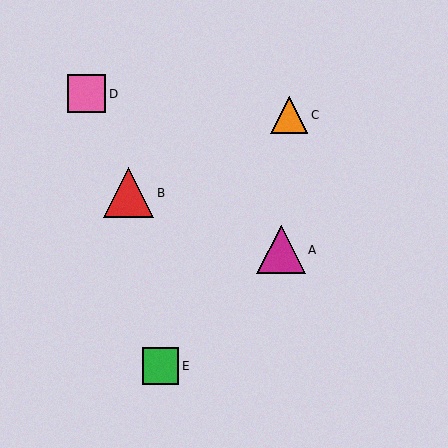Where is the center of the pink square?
The center of the pink square is at (87, 94).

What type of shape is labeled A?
Shape A is a magenta triangle.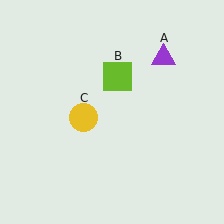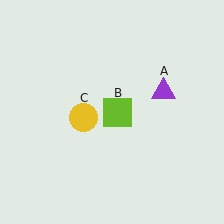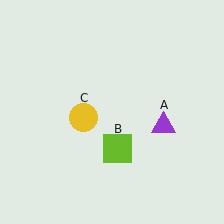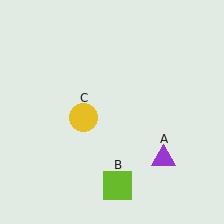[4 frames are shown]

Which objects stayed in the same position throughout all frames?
Yellow circle (object C) remained stationary.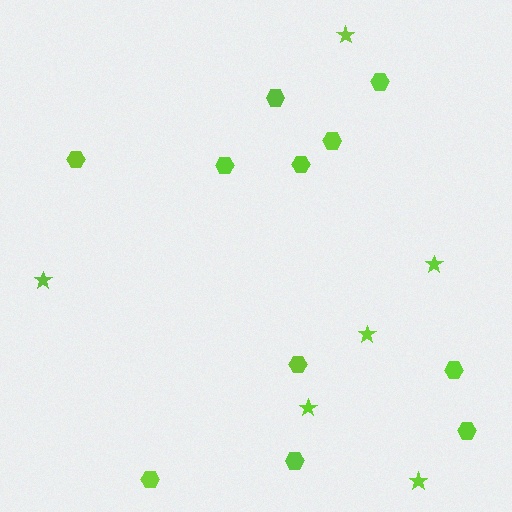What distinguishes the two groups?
There are 2 groups: one group of hexagons (11) and one group of stars (6).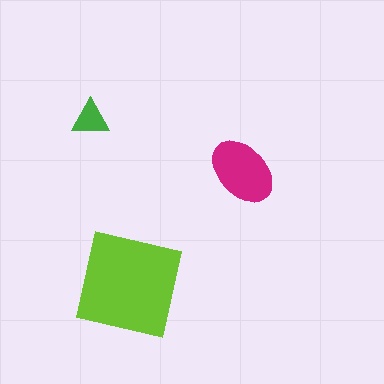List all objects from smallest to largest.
The green triangle, the magenta ellipse, the lime square.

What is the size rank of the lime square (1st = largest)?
1st.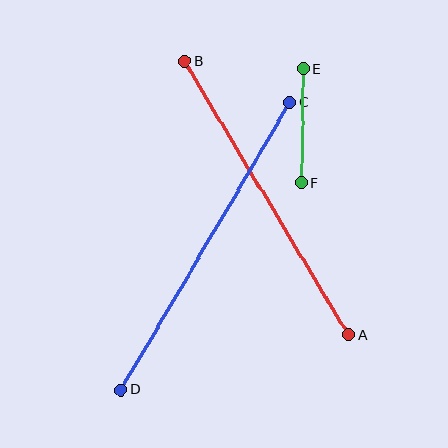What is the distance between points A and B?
The distance is approximately 319 pixels.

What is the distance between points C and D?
The distance is approximately 334 pixels.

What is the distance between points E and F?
The distance is approximately 114 pixels.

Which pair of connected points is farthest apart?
Points C and D are farthest apart.